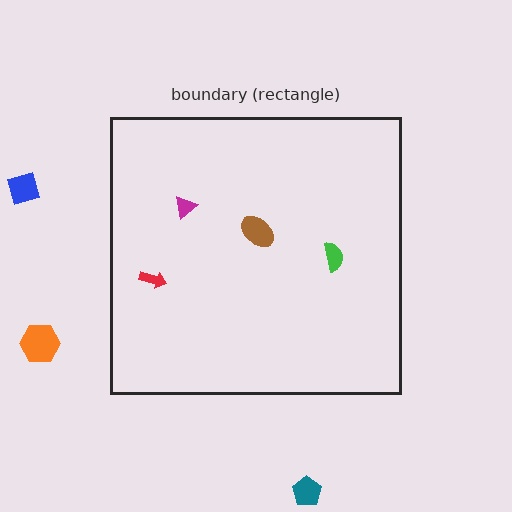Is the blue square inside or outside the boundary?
Outside.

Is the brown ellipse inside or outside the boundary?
Inside.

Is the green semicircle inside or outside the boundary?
Inside.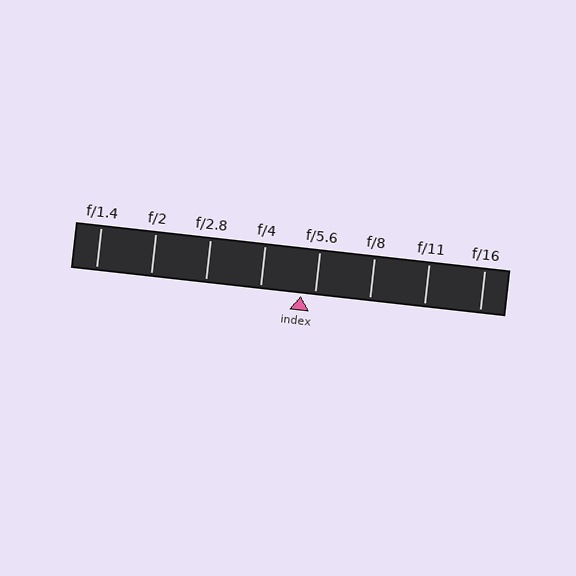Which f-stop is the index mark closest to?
The index mark is closest to f/5.6.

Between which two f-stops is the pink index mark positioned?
The index mark is between f/4 and f/5.6.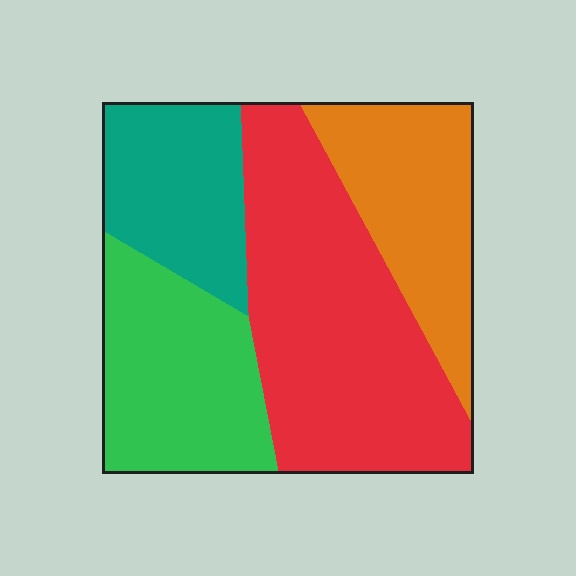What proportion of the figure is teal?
Teal covers around 20% of the figure.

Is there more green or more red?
Red.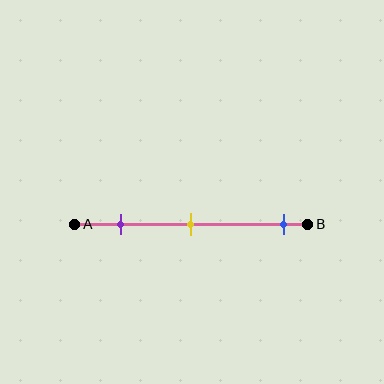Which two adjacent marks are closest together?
The purple and yellow marks are the closest adjacent pair.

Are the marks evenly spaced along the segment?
No, the marks are not evenly spaced.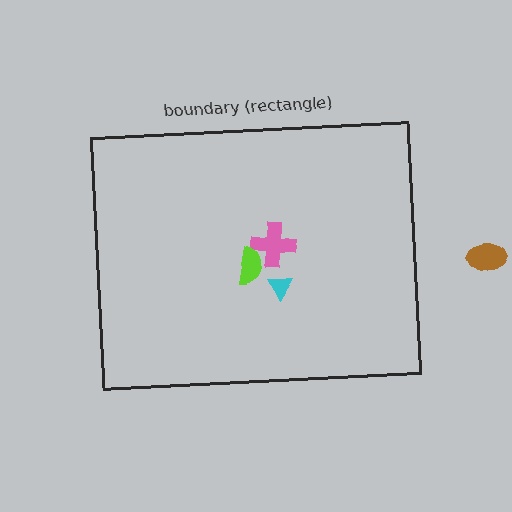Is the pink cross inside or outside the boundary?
Inside.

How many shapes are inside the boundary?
3 inside, 1 outside.